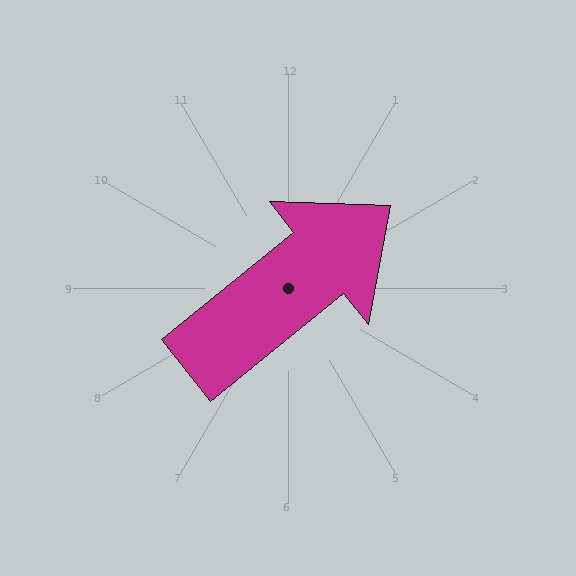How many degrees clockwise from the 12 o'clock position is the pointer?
Approximately 51 degrees.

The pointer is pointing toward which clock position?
Roughly 2 o'clock.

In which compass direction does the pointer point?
Northeast.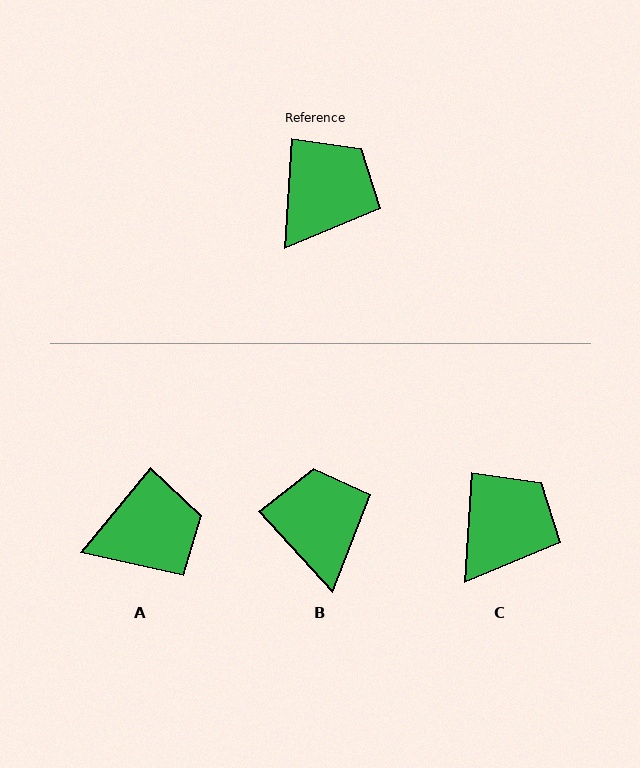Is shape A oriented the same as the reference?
No, it is off by about 35 degrees.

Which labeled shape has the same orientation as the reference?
C.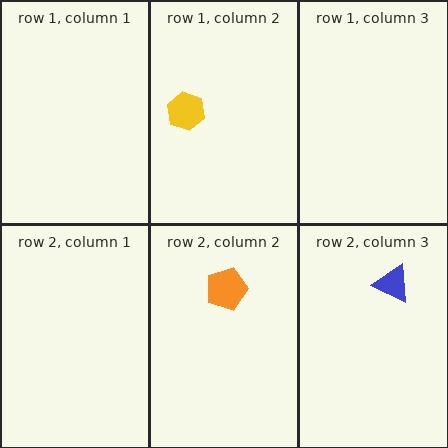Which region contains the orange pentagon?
The row 2, column 2 region.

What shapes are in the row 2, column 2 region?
The orange pentagon.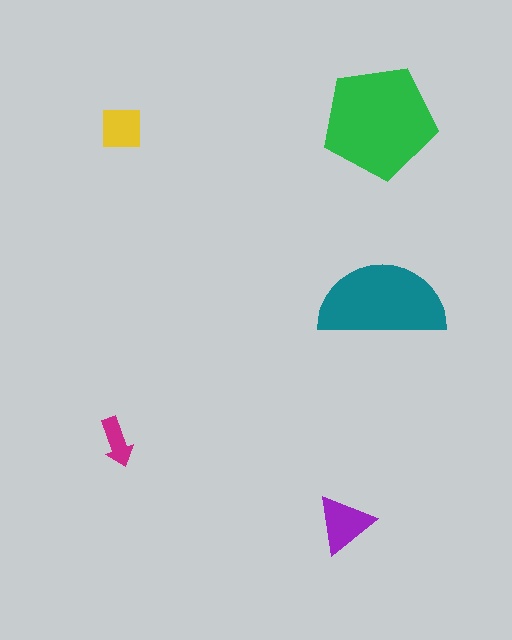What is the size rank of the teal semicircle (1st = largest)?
2nd.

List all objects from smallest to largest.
The magenta arrow, the yellow square, the purple triangle, the teal semicircle, the green pentagon.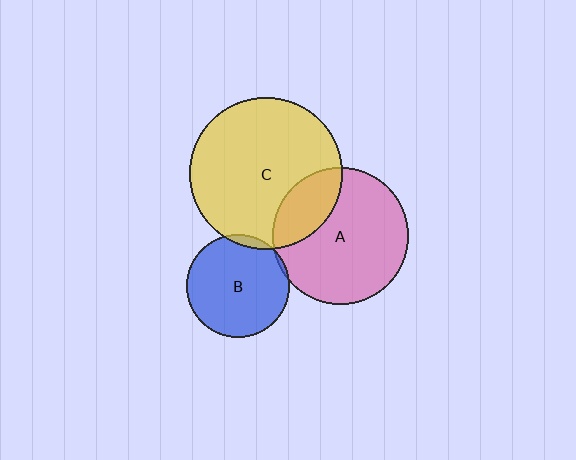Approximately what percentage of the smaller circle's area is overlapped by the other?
Approximately 25%.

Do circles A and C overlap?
Yes.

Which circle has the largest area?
Circle C (yellow).